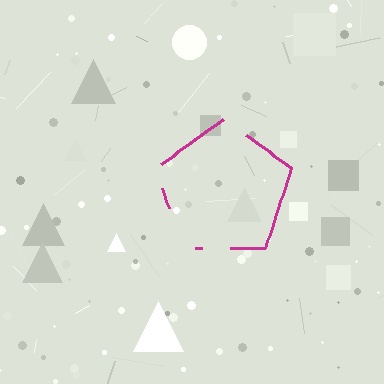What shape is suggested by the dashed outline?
The dashed outline suggests a pentagon.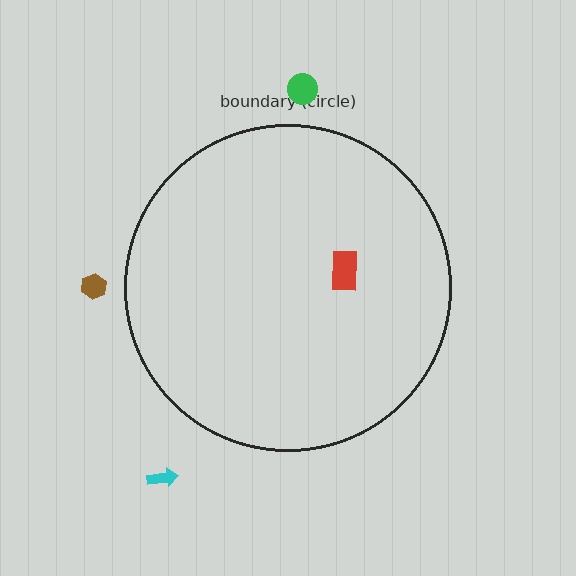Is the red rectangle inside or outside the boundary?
Inside.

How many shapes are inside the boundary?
1 inside, 3 outside.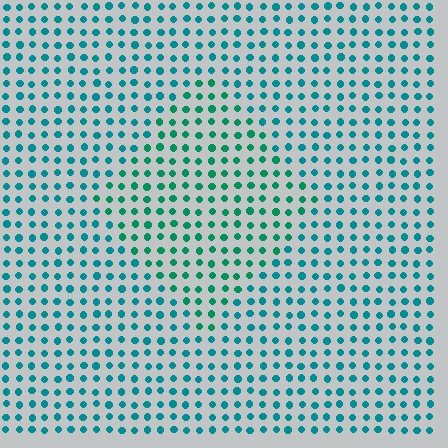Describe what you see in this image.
The image is filled with small teal elements in a uniform arrangement. A diamond-shaped region is visible where the elements are tinted to a slightly different hue, forming a subtle color boundary.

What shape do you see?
I see a diamond.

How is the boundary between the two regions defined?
The boundary is defined purely by a slight shift in hue (about 26 degrees). Spacing, size, and orientation are identical on both sides.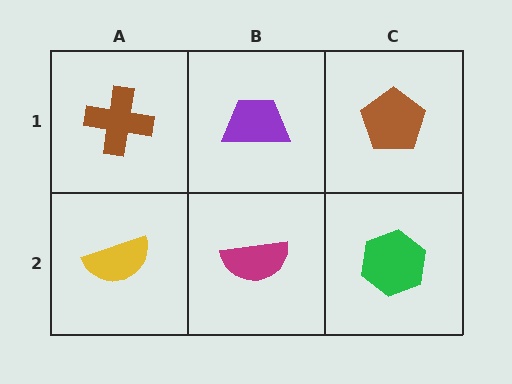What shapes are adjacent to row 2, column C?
A brown pentagon (row 1, column C), a magenta semicircle (row 2, column B).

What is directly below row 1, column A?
A yellow semicircle.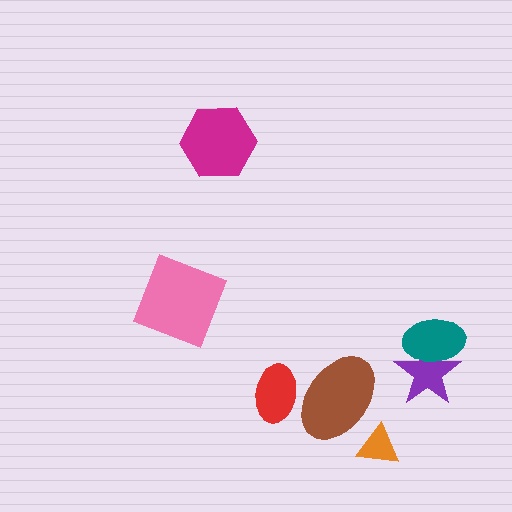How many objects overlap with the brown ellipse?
2 objects overlap with the brown ellipse.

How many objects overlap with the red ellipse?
1 object overlaps with the red ellipse.